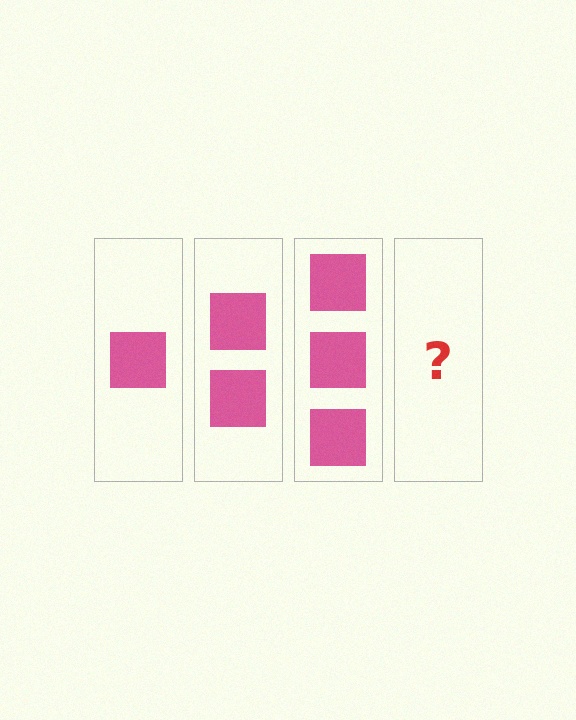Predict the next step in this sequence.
The next step is 4 squares.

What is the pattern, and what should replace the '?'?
The pattern is that each step adds one more square. The '?' should be 4 squares.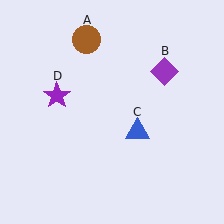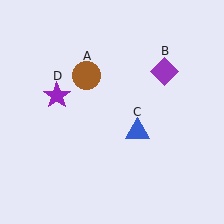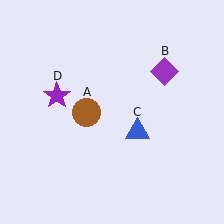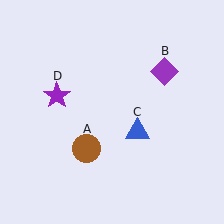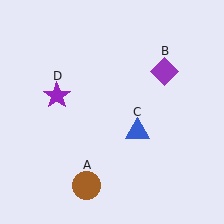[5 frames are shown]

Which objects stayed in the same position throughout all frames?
Purple diamond (object B) and blue triangle (object C) and purple star (object D) remained stationary.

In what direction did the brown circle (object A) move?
The brown circle (object A) moved down.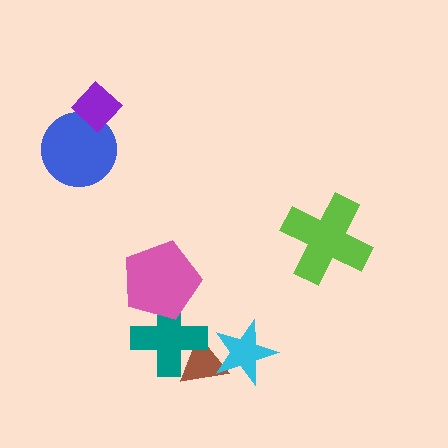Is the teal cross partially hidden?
Yes, it is partially covered by another shape.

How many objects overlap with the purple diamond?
1 object overlaps with the purple diamond.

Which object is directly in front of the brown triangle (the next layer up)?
The teal cross is directly in front of the brown triangle.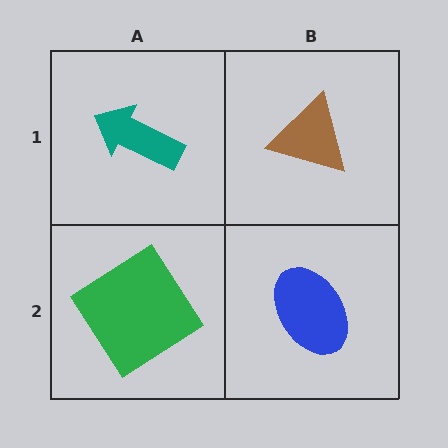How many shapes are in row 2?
2 shapes.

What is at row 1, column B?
A brown triangle.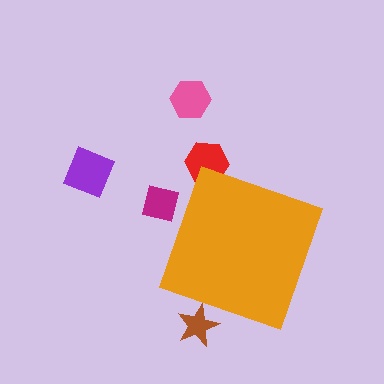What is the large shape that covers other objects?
An orange diamond.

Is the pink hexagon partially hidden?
No, the pink hexagon is fully visible.